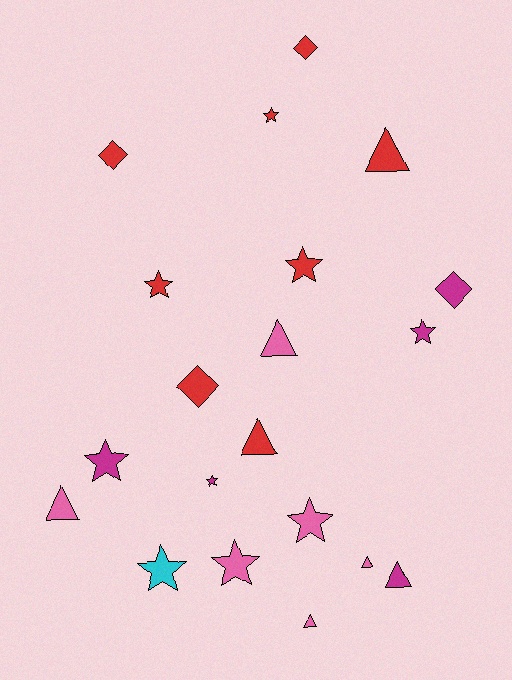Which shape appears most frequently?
Star, with 9 objects.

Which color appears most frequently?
Red, with 8 objects.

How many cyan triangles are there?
There are no cyan triangles.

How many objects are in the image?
There are 20 objects.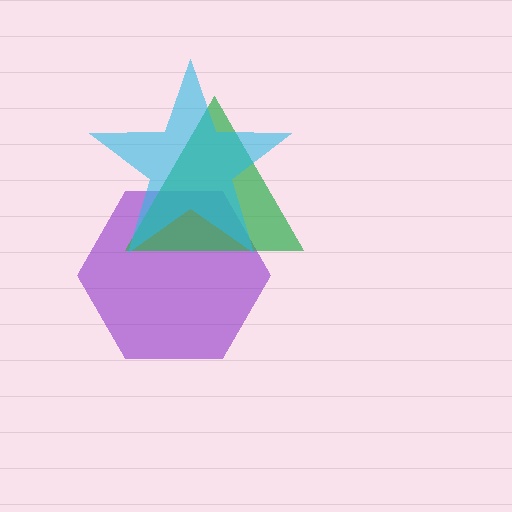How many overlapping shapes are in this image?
There are 3 overlapping shapes in the image.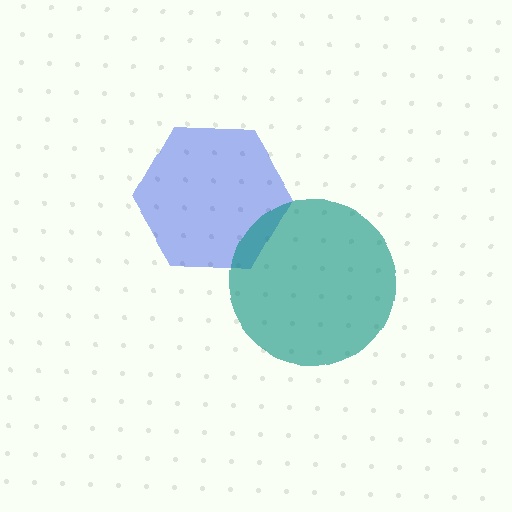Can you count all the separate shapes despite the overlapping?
Yes, there are 2 separate shapes.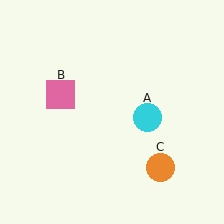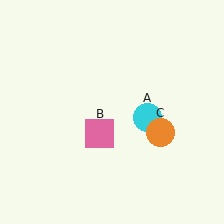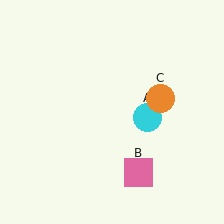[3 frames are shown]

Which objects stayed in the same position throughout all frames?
Cyan circle (object A) remained stationary.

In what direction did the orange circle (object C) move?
The orange circle (object C) moved up.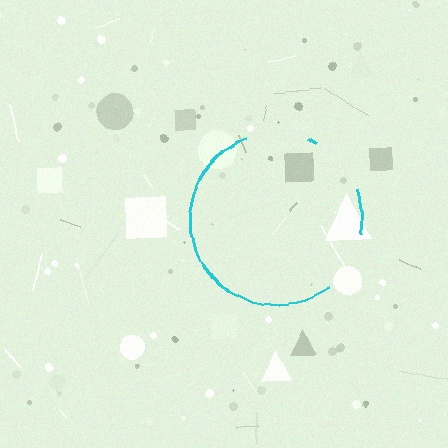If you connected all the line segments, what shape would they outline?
They would outline a circle.